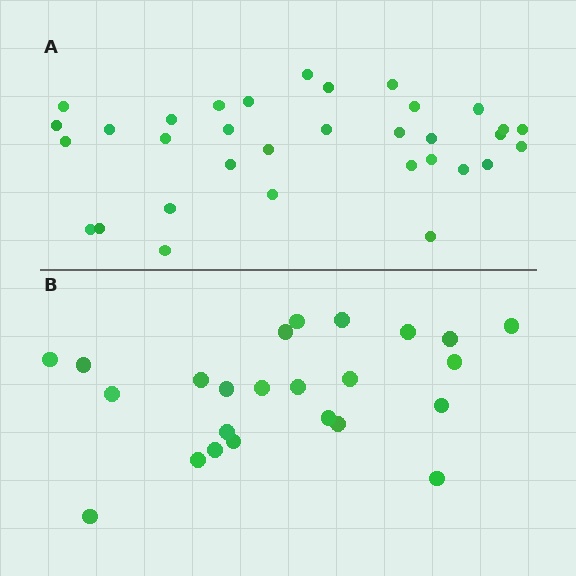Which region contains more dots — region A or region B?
Region A (the top region) has more dots.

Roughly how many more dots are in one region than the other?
Region A has roughly 8 or so more dots than region B.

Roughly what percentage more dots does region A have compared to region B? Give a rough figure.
About 40% more.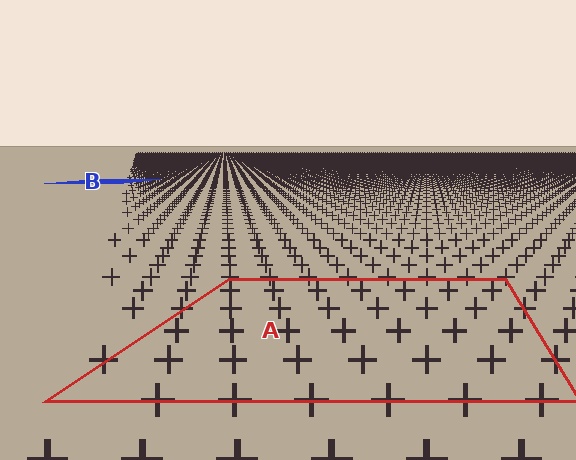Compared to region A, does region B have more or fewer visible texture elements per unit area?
Region B has more texture elements per unit area — they are packed more densely because it is farther away.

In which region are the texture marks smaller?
The texture marks are smaller in region B, because it is farther away.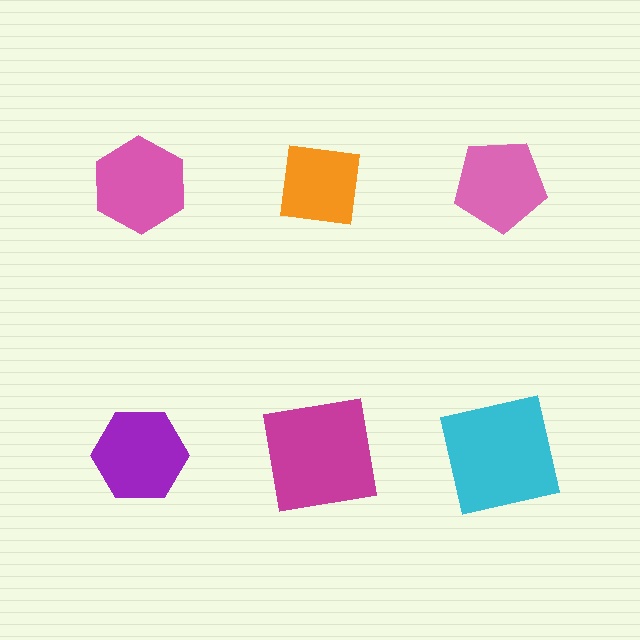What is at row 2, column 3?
A cyan square.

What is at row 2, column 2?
A magenta square.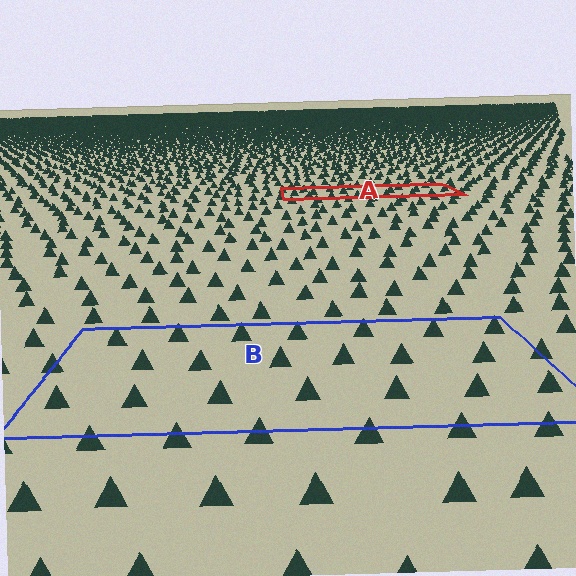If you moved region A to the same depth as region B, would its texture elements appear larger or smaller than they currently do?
They would appear larger. At a closer depth, the same texture elements are projected at a bigger on-screen size.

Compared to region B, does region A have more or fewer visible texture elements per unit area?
Region A has more texture elements per unit area — they are packed more densely because it is farther away.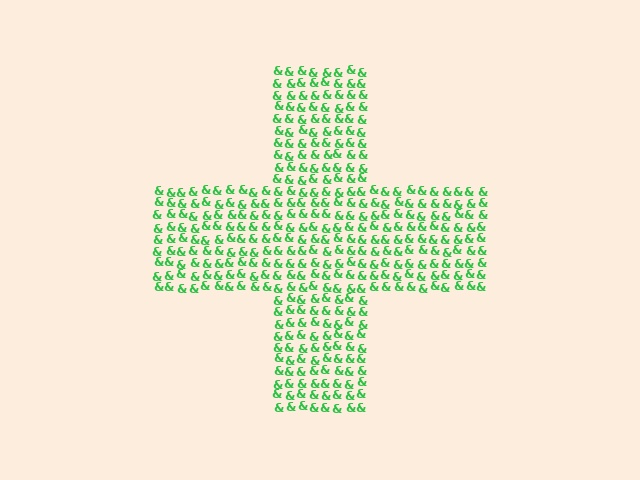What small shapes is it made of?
It is made of small ampersands.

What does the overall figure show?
The overall figure shows a cross.